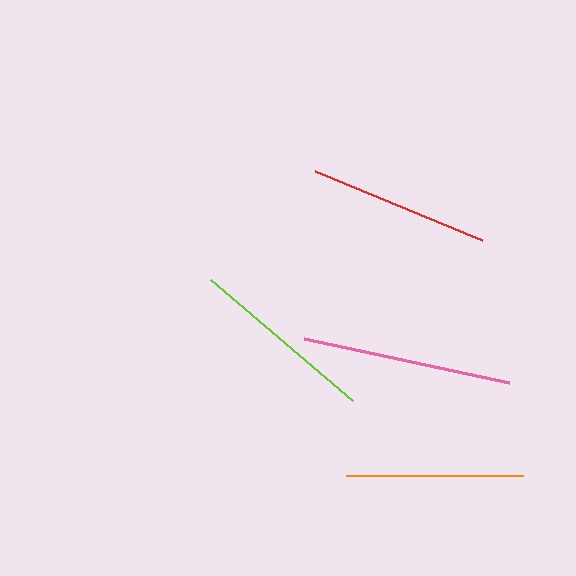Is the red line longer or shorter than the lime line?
The lime line is longer than the red line.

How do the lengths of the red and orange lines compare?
The red and orange lines are approximately the same length.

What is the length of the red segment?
The red segment is approximately 180 pixels long.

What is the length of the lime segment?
The lime segment is approximately 187 pixels long.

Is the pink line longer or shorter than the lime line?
The pink line is longer than the lime line.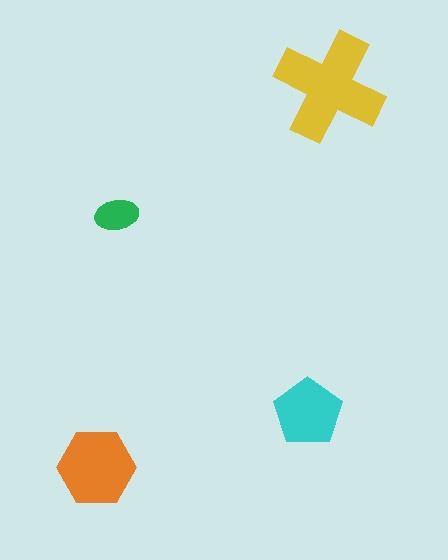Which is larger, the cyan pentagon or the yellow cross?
The yellow cross.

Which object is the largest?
The yellow cross.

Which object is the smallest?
The green ellipse.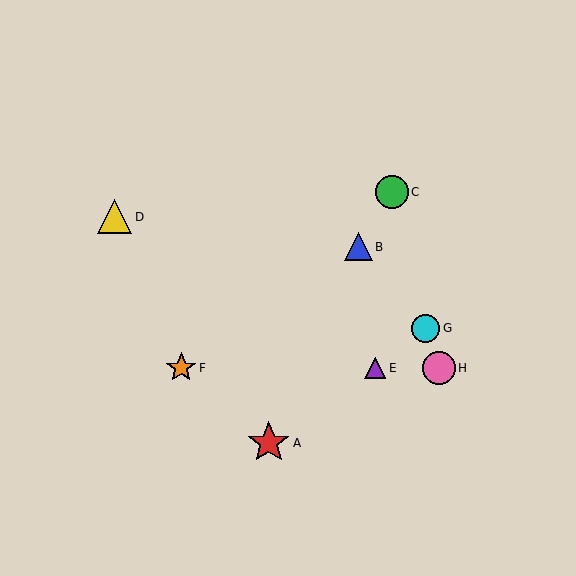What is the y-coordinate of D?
Object D is at y≈217.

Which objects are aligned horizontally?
Objects E, F, H are aligned horizontally.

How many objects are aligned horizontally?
3 objects (E, F, H) are aligned horizontally.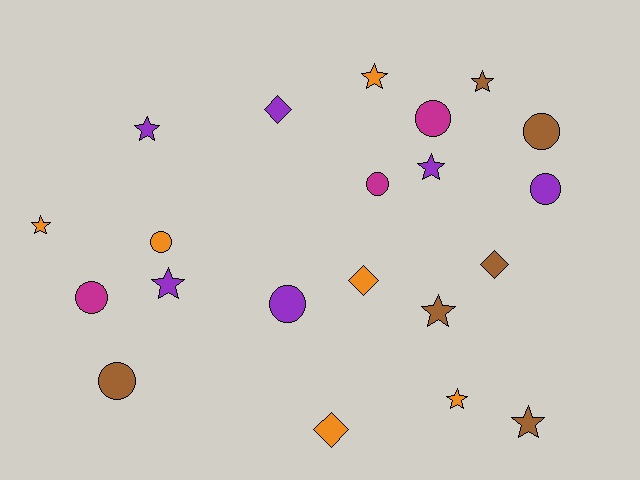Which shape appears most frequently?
Star, with 9 objects.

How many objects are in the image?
There are 21 objects.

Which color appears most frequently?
Orange, with 6 objects.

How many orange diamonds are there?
There are 2 orange diamonds.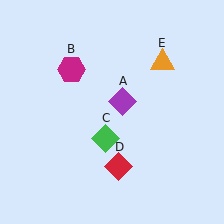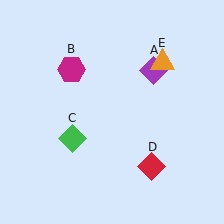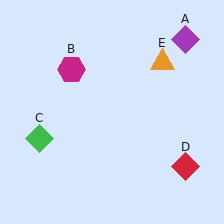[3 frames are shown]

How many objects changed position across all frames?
3 objects changed position: purple diamond (object A), green diamond (object C), red diamond (object D).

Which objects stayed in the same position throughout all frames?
Magenta hexagon (object B) and orange triangle (object E) remained stationary.